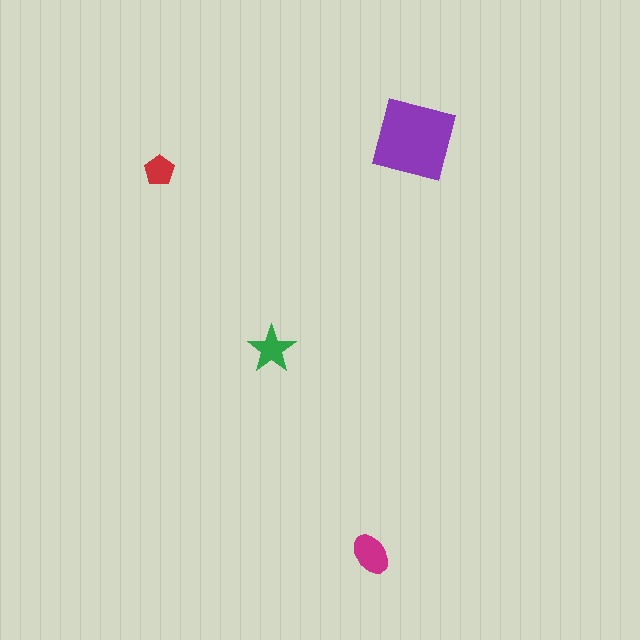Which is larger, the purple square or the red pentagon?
The purple square.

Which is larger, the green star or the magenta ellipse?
The magenta ellipse.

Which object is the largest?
The purple square.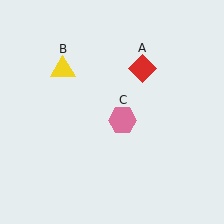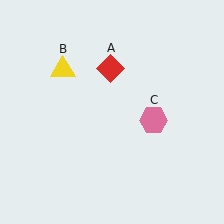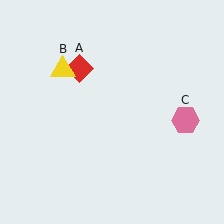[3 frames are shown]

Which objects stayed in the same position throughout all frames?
Yellow triangle (object B) remained stationary.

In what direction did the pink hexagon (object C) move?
The pink hexagon (object C) moved right.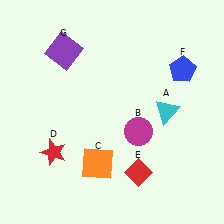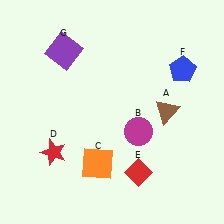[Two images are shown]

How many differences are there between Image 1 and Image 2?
There is 1 difference between the two images.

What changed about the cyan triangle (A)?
In Image 1, A is cyan. In Image 2, it changed to brown.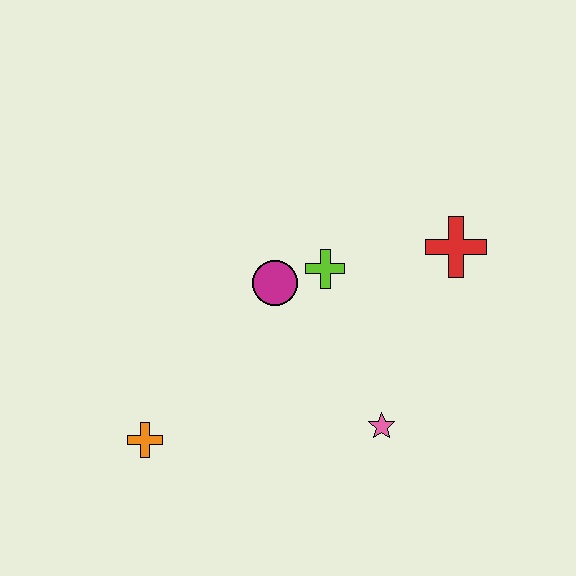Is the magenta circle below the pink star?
No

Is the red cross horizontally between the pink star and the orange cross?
No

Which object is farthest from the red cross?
The orange cross is farthest from the red cross.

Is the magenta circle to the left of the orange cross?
No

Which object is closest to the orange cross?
The magenta circle is closest to the orange cross.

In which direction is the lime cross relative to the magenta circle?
The lime cross is to the right of the magenta circle.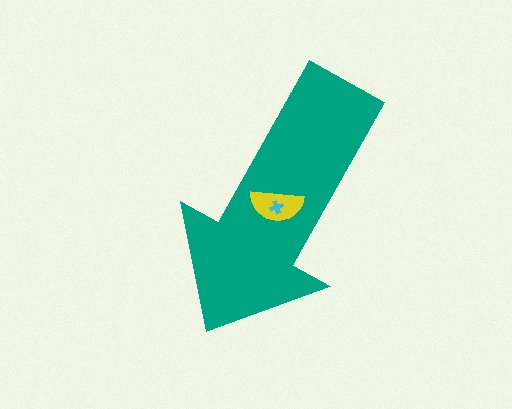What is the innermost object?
The cyan cross.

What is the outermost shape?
The teal arrow.